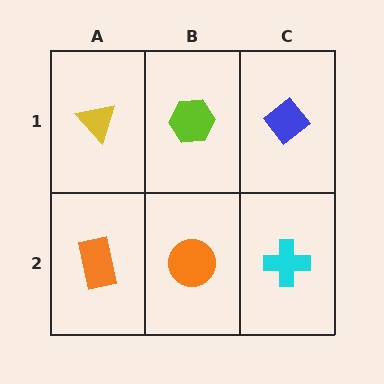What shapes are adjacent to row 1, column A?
An orange rectangle (row 2, column A), a lime hexagon (row 1, column B).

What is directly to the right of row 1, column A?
A lime hexagon.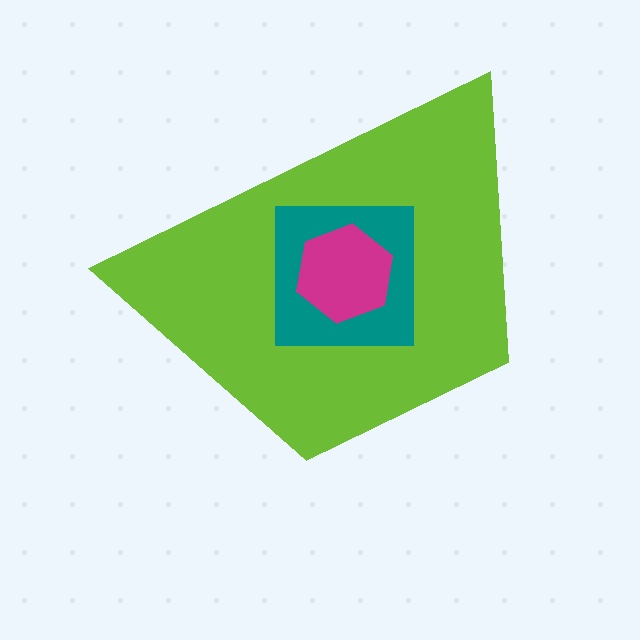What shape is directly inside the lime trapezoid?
The teal square.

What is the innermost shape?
The magenta hexagon.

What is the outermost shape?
The lime trapezoid.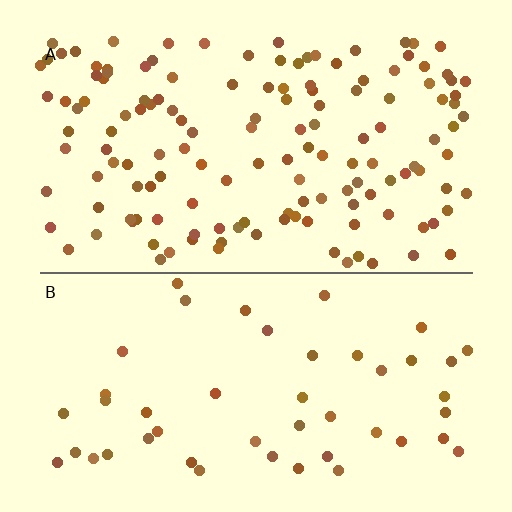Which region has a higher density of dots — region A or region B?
A (the top).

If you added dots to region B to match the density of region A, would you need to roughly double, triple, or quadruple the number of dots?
Approximately triple.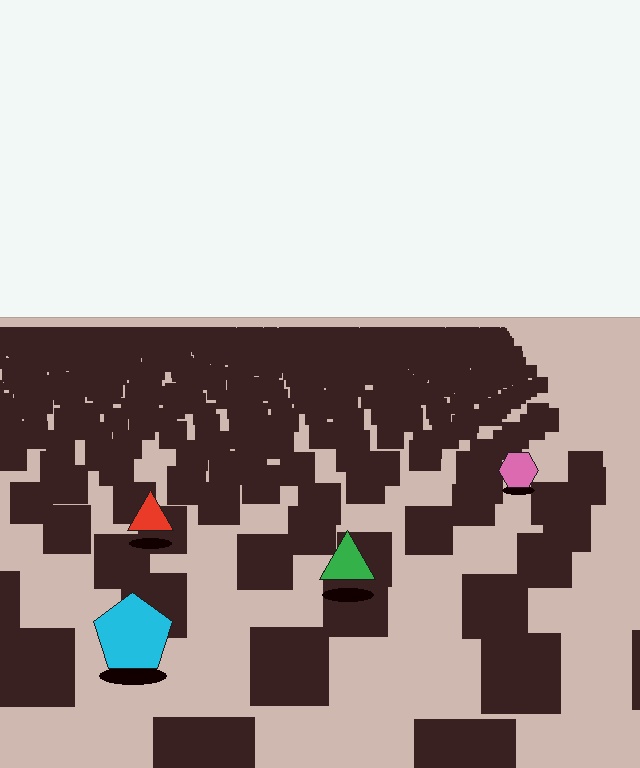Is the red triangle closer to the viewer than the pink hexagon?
Yes. The red triangle is closer — you can tell from the texture gradient: the ground texture is coarser near it.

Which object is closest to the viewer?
The cyan pentagon is closest. The texture marks near it are larger and more spread out.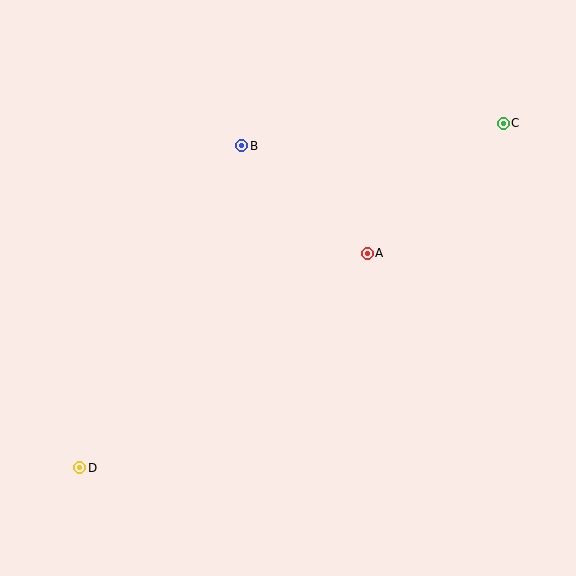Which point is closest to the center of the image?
Point A at (367, 253) is closest to the center.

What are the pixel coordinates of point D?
Point D is at (80, 468).